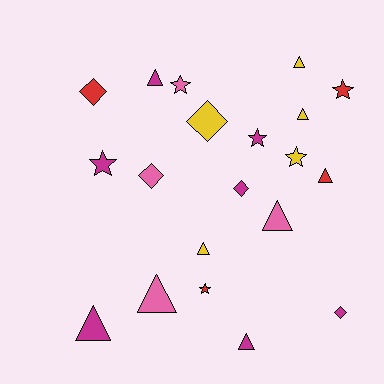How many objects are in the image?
There are 20 objects.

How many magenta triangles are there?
There are 3 magenta triangles.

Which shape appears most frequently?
Triangle, with 9 objects.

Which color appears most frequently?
Magenta, with 7 objects.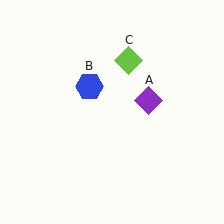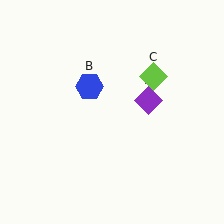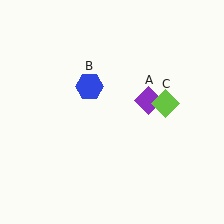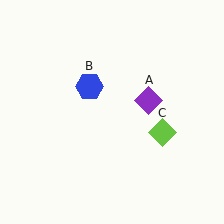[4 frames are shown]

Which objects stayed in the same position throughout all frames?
Purple diamond (object A) and blue hexagon (object B) remained stationary.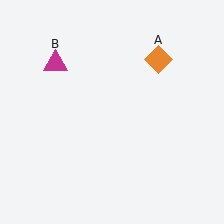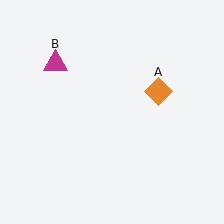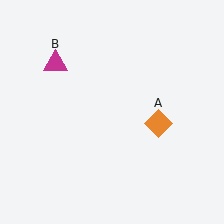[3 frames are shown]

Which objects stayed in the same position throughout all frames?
Magenta triangle (object B) remained stationary.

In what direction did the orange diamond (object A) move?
The orange diamond (object A) moved down.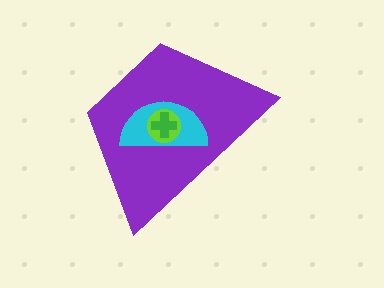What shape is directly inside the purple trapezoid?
The cyan semicircle.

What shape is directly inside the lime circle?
The green cross.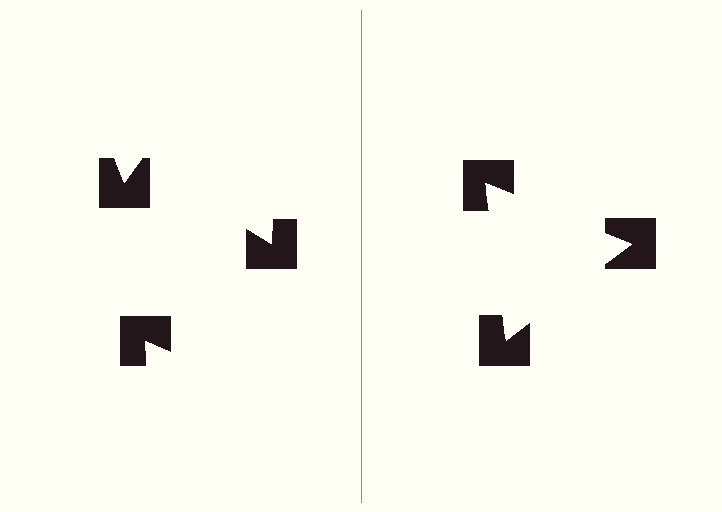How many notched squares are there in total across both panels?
6 — 3 on each side.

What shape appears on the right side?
An illusory triangle.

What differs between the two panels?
The notched squares are positioned identically on both sides; only the wedge orientations differ. On the right they align to a triangle; on the left they are misaligned.